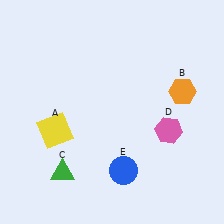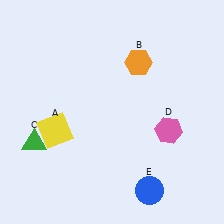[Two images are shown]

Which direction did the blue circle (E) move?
The blue circle (E) moved right.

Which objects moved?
The objects that moved are: the orange hexagon (B), the green triangle (C), the blue circle (E).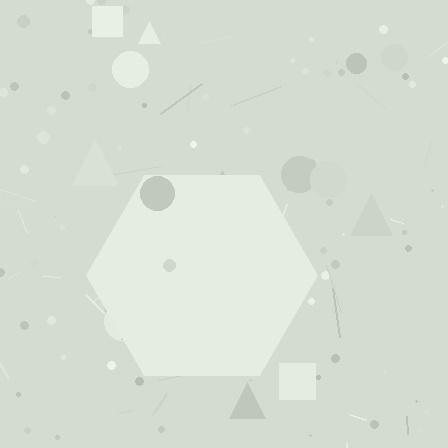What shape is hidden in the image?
A hexagon is hidden in the image.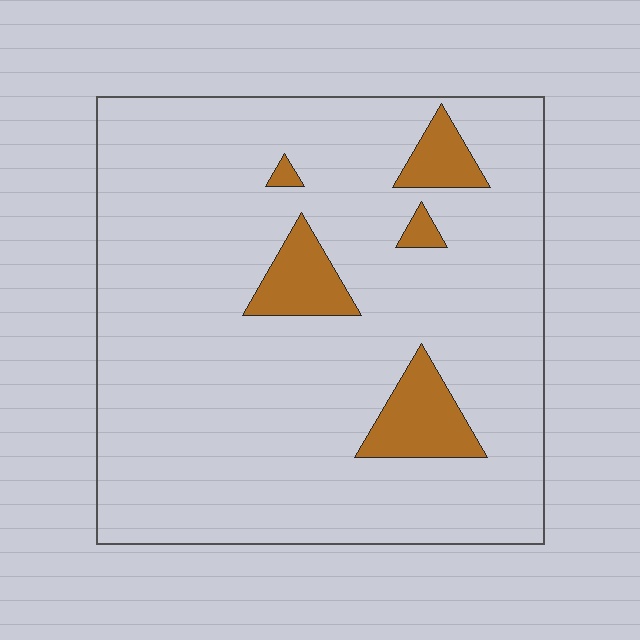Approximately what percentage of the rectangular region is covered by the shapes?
Approximately 10%.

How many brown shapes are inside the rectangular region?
5.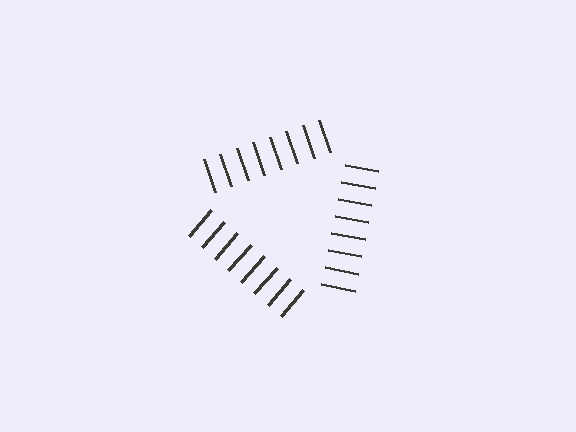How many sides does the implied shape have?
3 sides — the line-ends trace a triangle.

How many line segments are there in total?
24 — 8 along each of the 3 edges.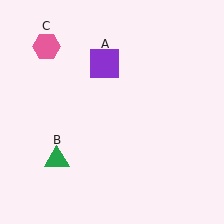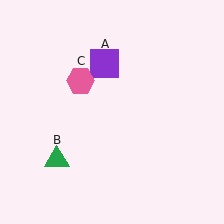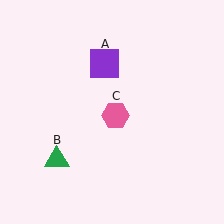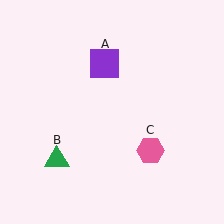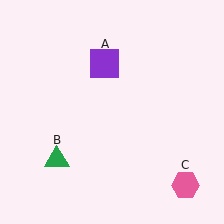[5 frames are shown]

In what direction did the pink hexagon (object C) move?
The pink hexagon (object C) moved down and to the right.